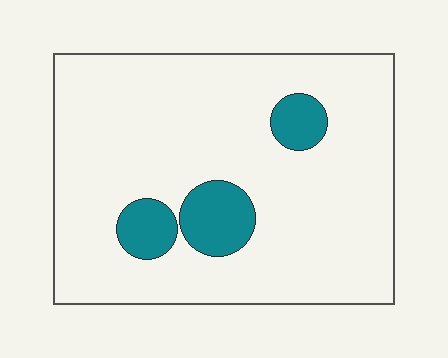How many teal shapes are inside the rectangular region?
3.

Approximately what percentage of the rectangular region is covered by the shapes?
Approximately 10%.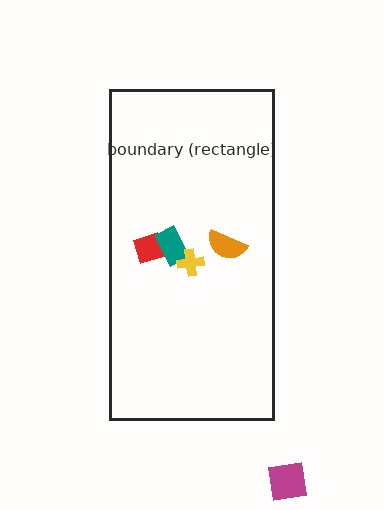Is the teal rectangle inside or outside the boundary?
Inside.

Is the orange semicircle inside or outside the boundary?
Inside.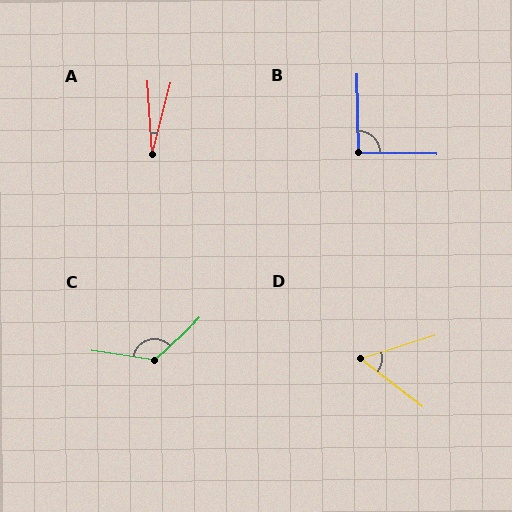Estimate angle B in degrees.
Approximately 92 degrees.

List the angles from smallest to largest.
A (19°), D (55°), B (92°), C (129°).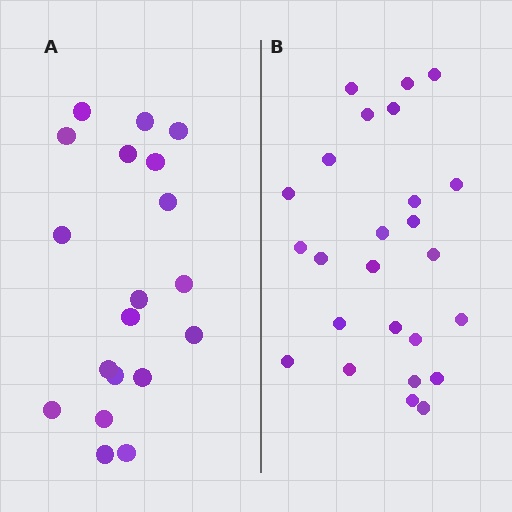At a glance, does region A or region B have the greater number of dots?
Region B (the right region) has more dots.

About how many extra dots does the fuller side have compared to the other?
Region B has about 6 more dots than region A.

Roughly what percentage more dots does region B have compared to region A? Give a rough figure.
About 30% more.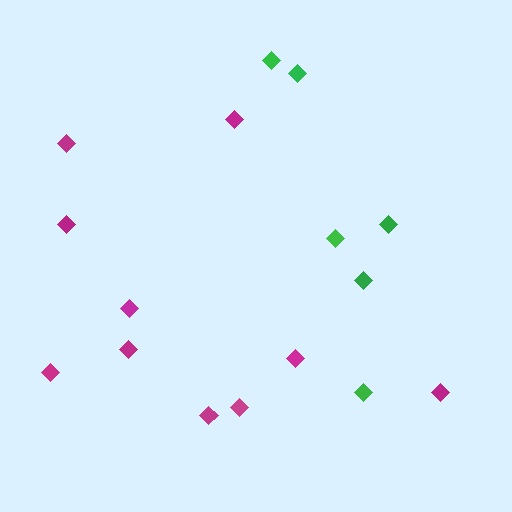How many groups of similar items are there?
There are 2 groups: one group of magenta diamonds (10) and one group of green diamonds (6).